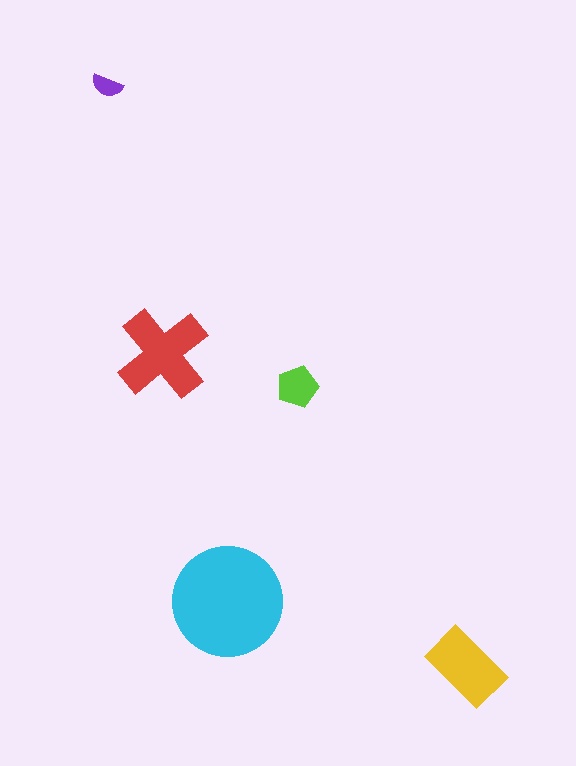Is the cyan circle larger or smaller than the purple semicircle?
Larger.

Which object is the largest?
The cyan circle.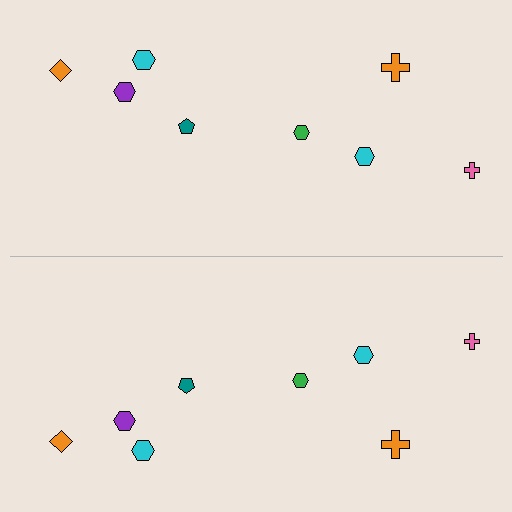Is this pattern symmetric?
Yes, this pattern has bilateral (reflection) symmetry.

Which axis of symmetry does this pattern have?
The pattern has a horizontal axis of symmetry running through the center of the image.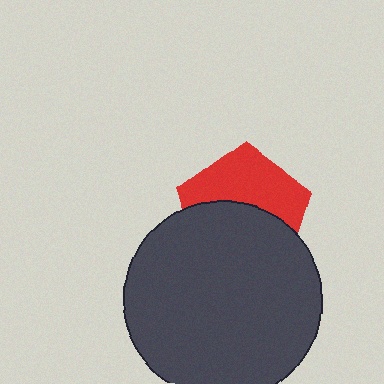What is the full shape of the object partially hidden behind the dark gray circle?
The partially hidden object is a red pentagon.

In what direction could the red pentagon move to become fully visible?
The red pentagon could move up. That would shift it out from behind the dark gray circle entirely.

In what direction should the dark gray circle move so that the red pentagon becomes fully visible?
The dark gray circle should move down. That is the shortest direction to clear the overlap and leave the red pentagon fully visible.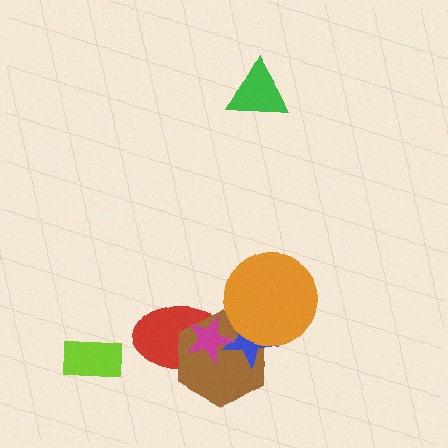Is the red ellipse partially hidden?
Yes, it is partially covered by another shape.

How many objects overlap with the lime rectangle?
0 objects overlap with the lime rectangle.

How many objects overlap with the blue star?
4 objects overlap with the blue star.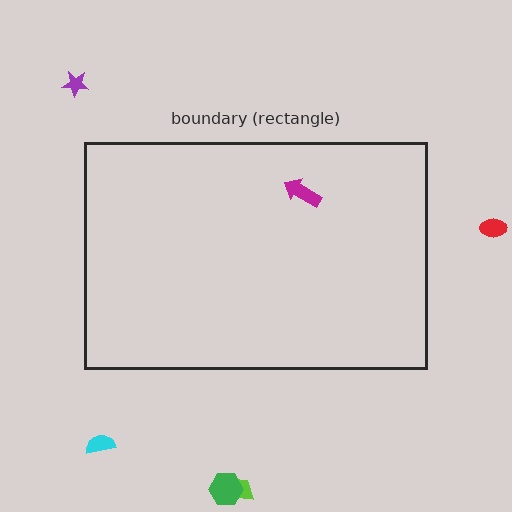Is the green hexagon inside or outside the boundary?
Outside.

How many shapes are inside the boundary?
1 inside, 5 outside.